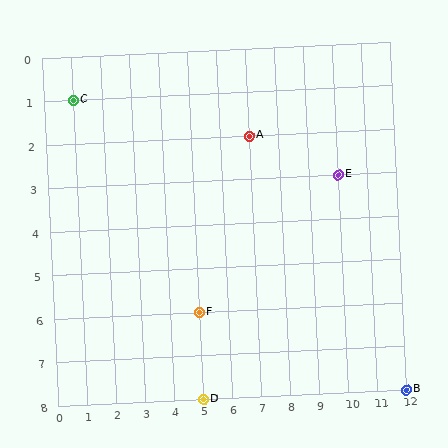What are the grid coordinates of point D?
Point D is at grid coordinates (5, 8).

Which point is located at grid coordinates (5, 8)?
Point D is at (5, 8).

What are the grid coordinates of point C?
Point C is at grid coordinates (1, 1).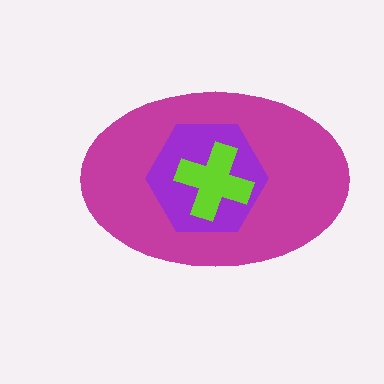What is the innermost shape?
The lime cross.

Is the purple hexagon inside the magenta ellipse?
Yes.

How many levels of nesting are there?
3.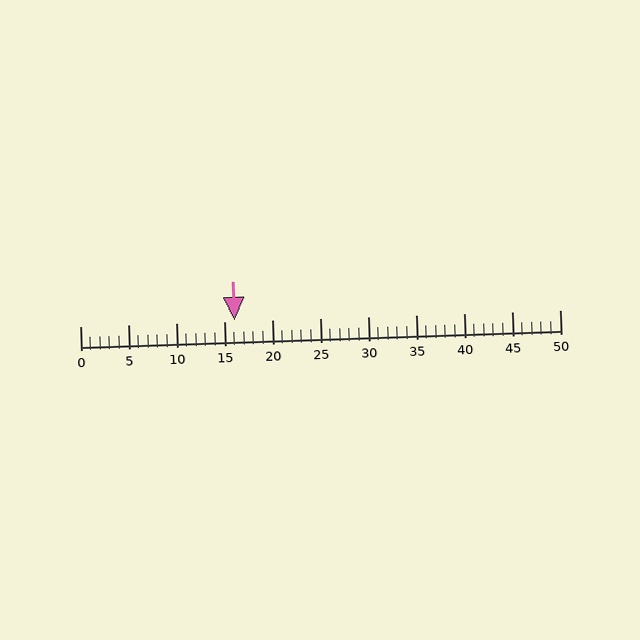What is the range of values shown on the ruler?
The ruler shows values from 0 to 50.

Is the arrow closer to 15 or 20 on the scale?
The arrow is closer to 15.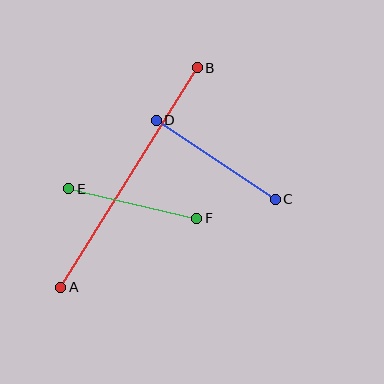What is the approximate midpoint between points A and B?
The midpoint is at approximately (129, 177) pixels.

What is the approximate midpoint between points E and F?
The midpoint is at approximately (133, 204) pixels.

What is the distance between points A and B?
The distance is approximately 259 pixels.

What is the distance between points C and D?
The distance is approximately 143 pixels.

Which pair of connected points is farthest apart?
Points A and B are farthest apart.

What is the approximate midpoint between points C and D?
The midpoint is at approximately (216, 160) pixels.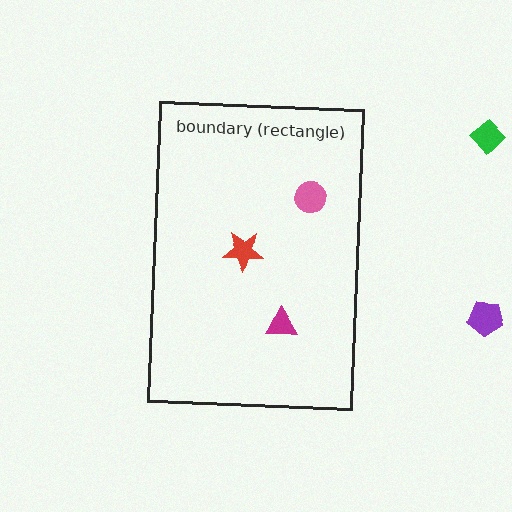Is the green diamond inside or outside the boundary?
Outside.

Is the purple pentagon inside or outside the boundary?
Outside.